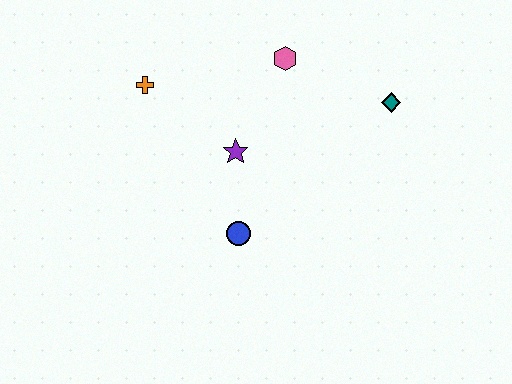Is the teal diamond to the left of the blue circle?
No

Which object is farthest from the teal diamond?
The orange cross is farthest from the teal diamond.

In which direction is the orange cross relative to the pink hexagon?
The orange cross is to the left of the pink hexagon.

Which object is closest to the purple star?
The blue circle is closest to the purple star.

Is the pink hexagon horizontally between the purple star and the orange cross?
No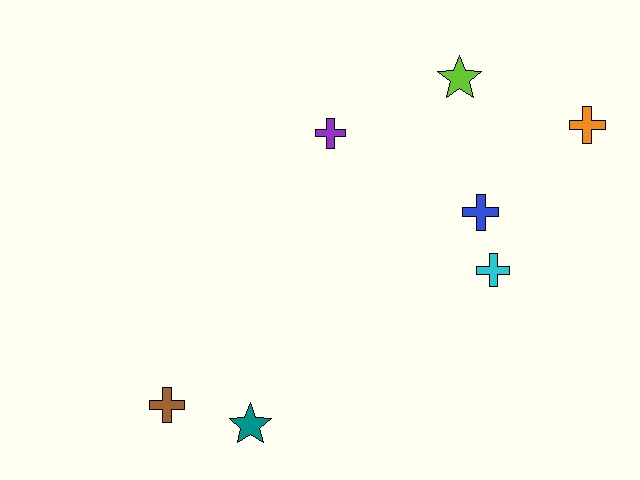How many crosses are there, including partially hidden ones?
There are 5 crosses.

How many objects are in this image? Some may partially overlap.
There are 7 objects.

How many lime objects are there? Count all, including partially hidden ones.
There is 1 lime object.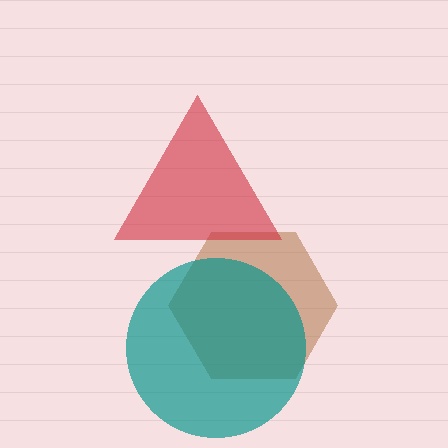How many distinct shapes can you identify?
There are 3 distinct shapes: a brown hexagon, a red triangle, a teal circle.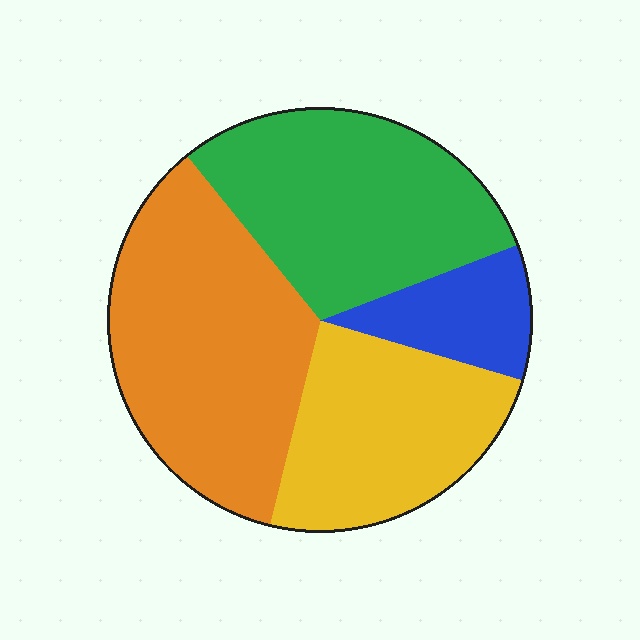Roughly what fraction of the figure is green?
Green covers about 30% of the figure.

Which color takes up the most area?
Orange, at roughly 35%.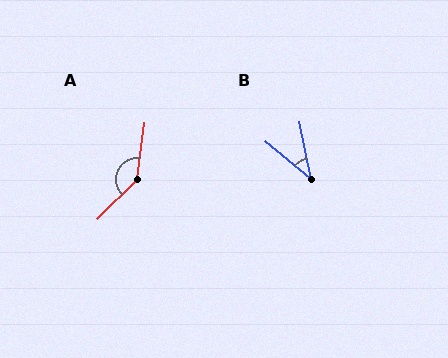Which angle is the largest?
A, at approximately 143 degrees.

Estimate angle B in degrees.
Approximately 40 degrees.